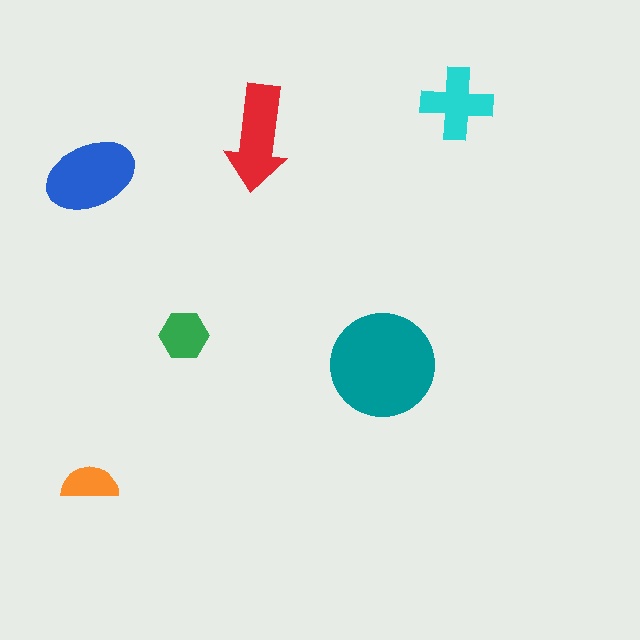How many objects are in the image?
There are 6 objects in the image.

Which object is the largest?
The teal circle.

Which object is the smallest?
The orange semicircle.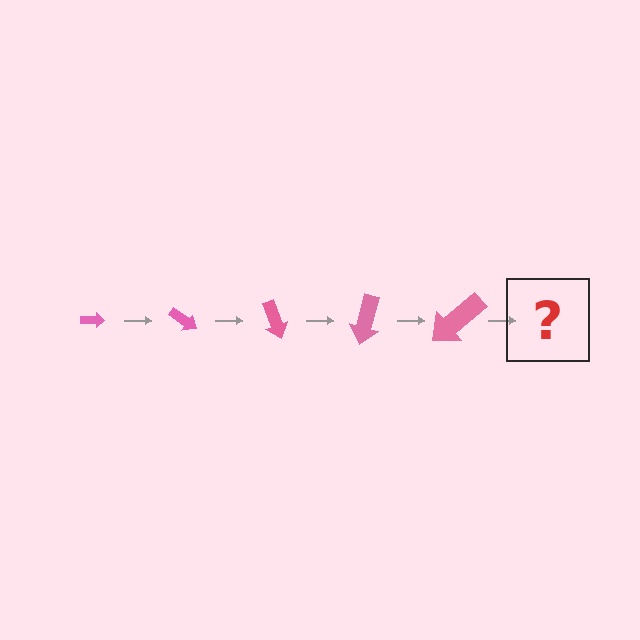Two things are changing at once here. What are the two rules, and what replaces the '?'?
The two rules are that the arrow grows larger each step and it rotates 35 degrees each step. The '?' should be an arrow, larger than the previous one and rotated 175 degrees from the start.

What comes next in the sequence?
The next element should be an arrow, larger than the previous one and rotated 175 degrees from the start.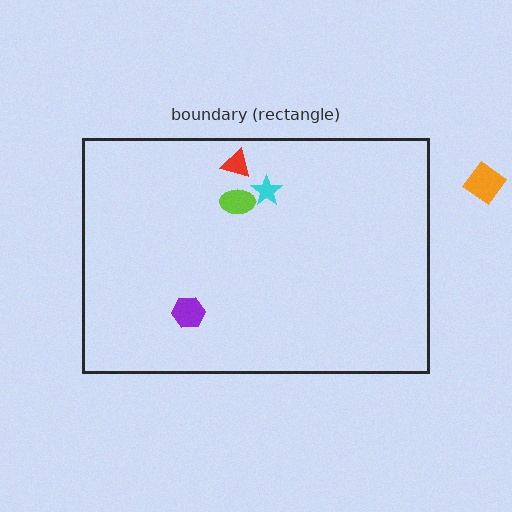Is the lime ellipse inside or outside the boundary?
Inside.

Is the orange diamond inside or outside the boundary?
Outside.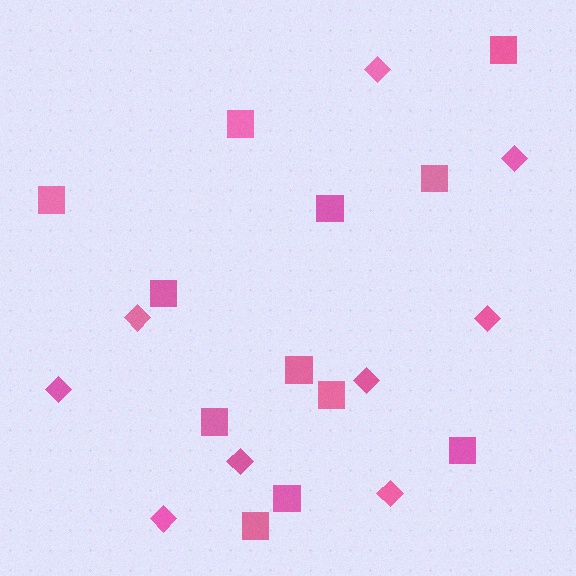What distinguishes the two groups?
There are 2 groups: one group of diamonds (9) and one group of squares (12).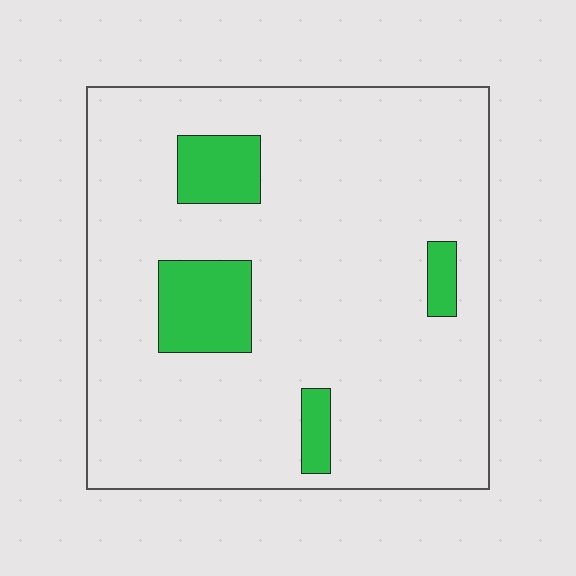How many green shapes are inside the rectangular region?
4.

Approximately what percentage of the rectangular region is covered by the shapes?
Approximately 10%.